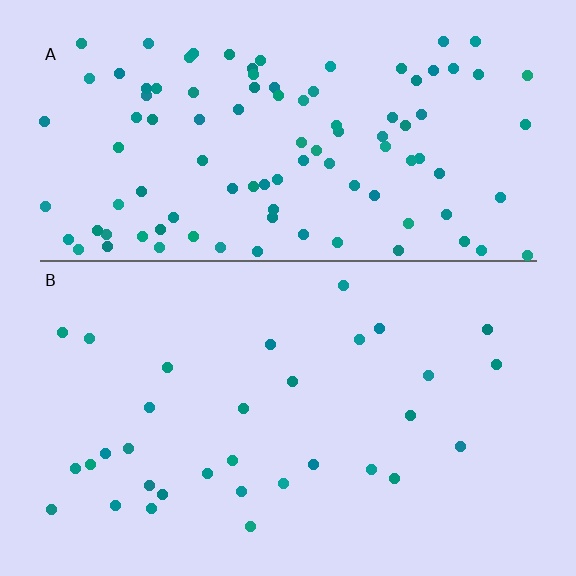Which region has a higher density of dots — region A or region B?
A (the top).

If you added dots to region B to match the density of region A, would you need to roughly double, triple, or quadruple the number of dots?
Approximately triple.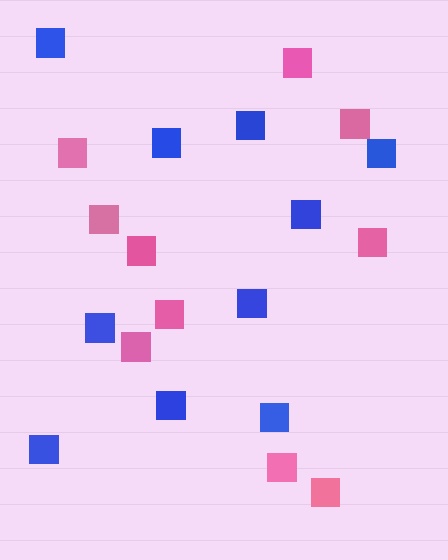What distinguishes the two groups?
There are 2 groups: one group of pink squares (10) and one group of blue squares (10).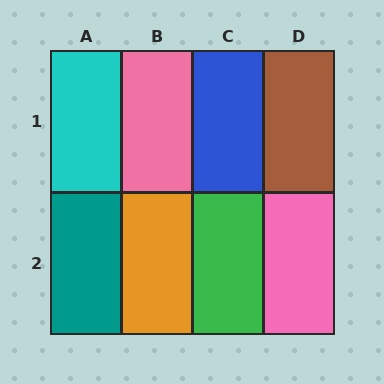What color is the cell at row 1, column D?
Brown.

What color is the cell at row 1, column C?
Blue.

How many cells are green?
1 cell is green.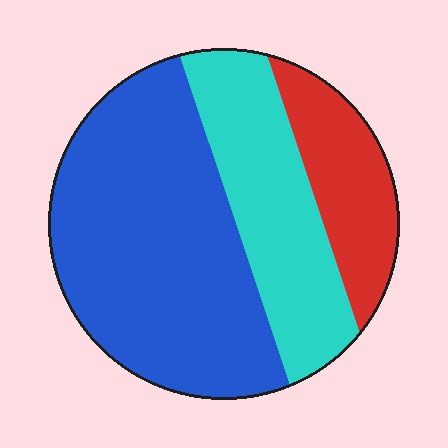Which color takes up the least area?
Red, at roughly 20%.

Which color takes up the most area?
Blue, at roughly 55%.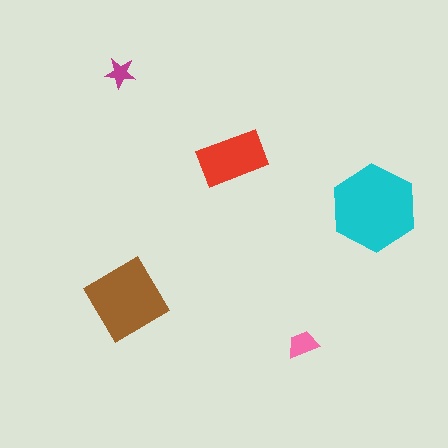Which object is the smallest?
The magenta star.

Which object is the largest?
The cyan hexagon.